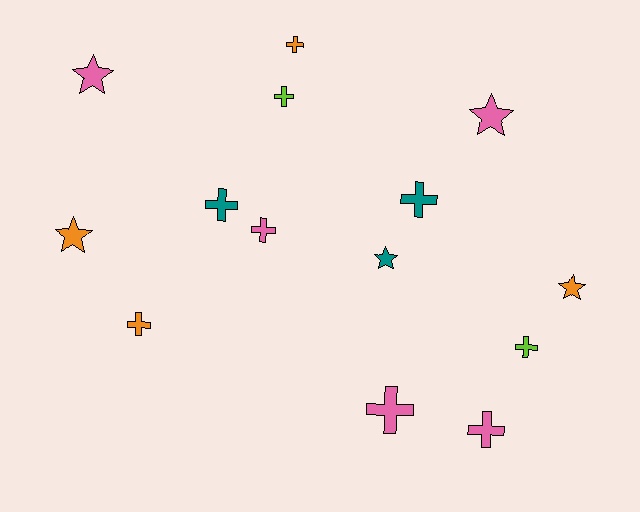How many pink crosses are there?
There are 3 pink crosses.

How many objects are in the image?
There are 14 objects.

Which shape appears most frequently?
Cross, with 9 objects.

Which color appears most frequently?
Pink, with 5 objects.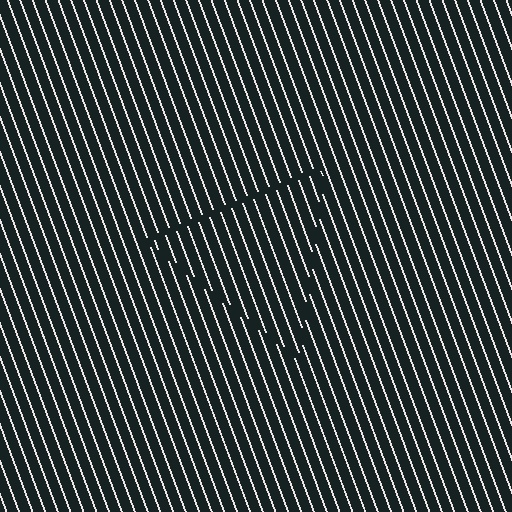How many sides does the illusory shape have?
3 sides — the line-ends trace a triangle.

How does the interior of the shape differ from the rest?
The interior of the shape contains the same grating, shifted by half a period — the contour is defined by the phase discontinuity where line-ends from the inner and outer gratings abut.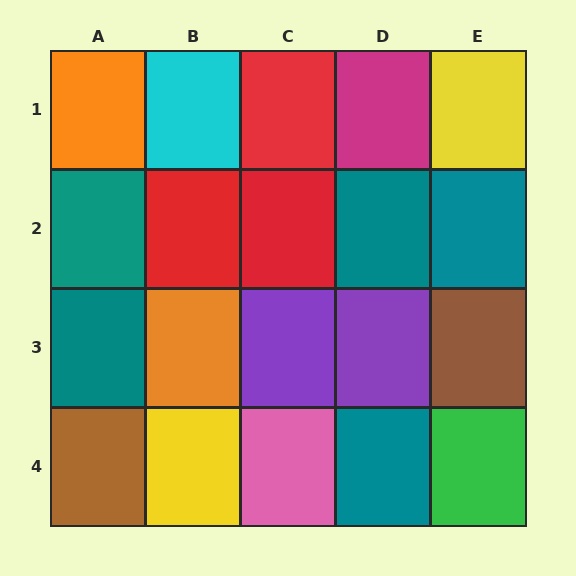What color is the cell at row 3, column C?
Purple.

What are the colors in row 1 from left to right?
Orange, cyan, red, magenta, yellow.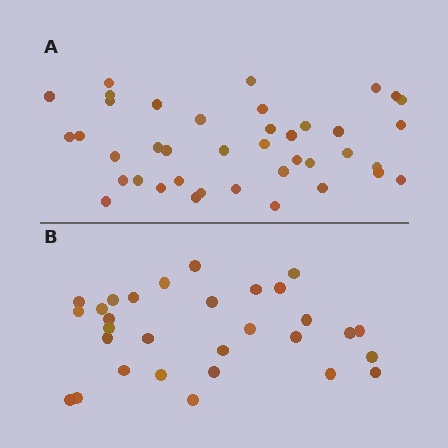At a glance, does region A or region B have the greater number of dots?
Region A (the top region) has more dots.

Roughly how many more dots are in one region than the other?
Region A has roughly 10 or so more dots than region B.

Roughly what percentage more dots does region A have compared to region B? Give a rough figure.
About 35% more.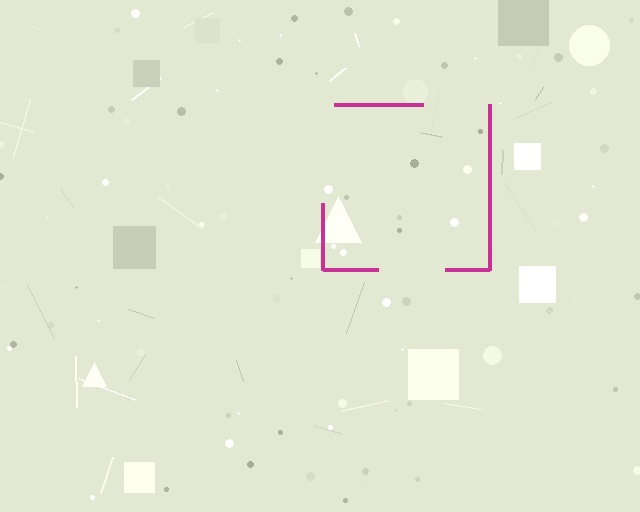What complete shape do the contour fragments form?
The contour fragments form a square.